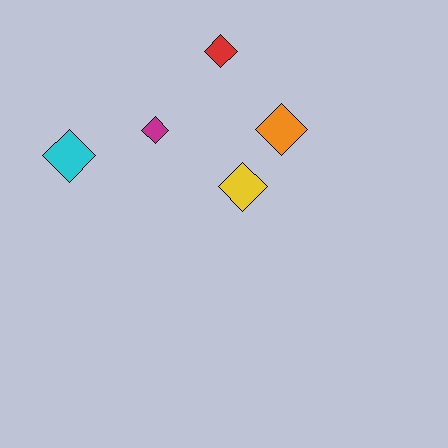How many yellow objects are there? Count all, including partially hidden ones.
There is 1 yellow object.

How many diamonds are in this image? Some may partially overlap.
There are 5 diamonds.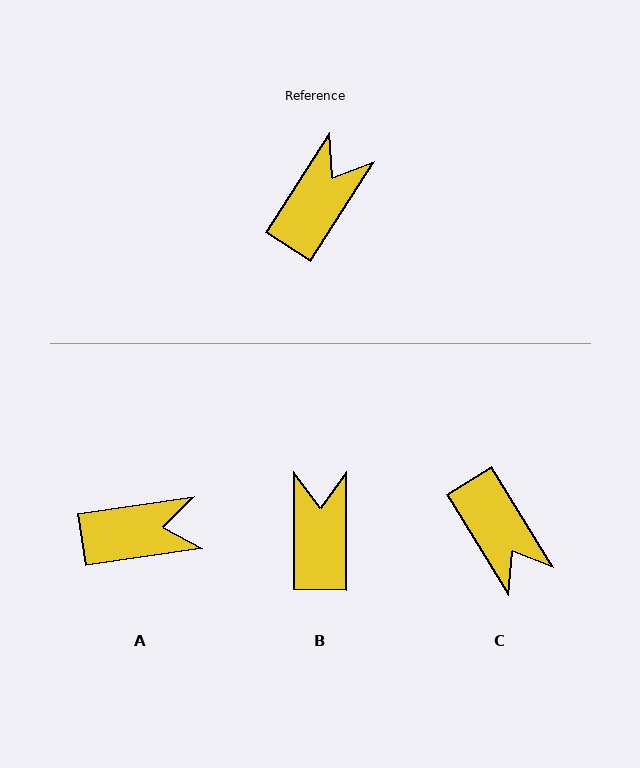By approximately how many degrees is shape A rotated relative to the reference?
Approximately 49 degrees clockwise.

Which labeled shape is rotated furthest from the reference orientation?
C, about 116 degrees away.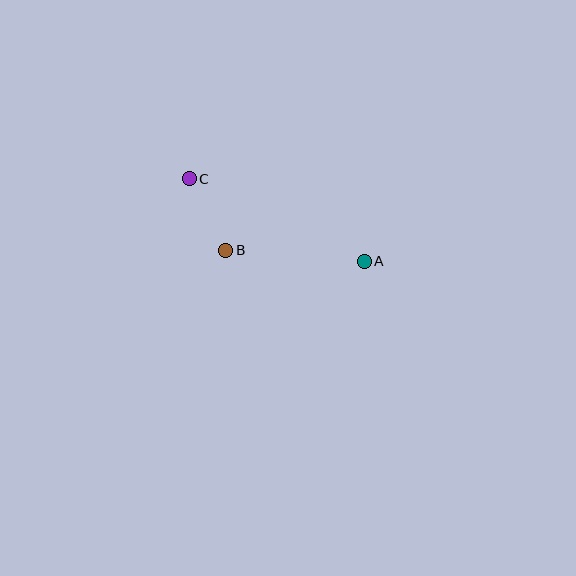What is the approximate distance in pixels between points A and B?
The distance between A and B is approximately 139 pixels.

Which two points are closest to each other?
Points B and C are closest to each other.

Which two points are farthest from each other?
Points A and C are farthest from each other.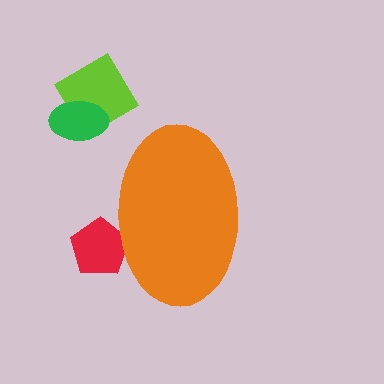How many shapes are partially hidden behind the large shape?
1 shape is partially hidden.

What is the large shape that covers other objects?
An orange ellipse.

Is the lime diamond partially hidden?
No, the lime diamond is fully visible.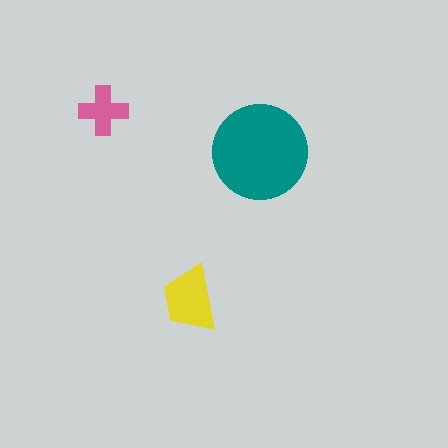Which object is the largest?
The teal circle.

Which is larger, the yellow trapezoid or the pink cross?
The yellow trapezoid.